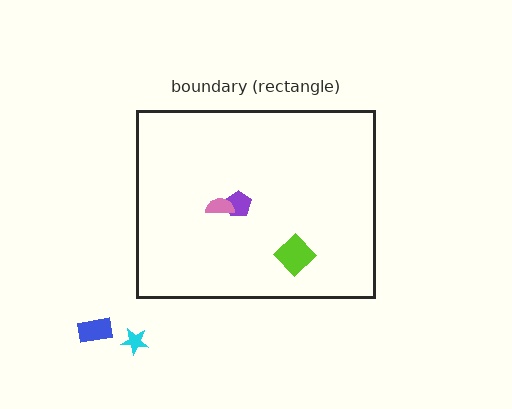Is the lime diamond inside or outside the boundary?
Inside.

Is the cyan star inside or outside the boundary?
Outside.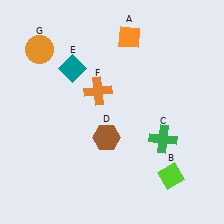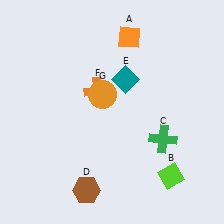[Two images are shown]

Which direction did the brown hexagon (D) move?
The brown hexagon (D) moved down.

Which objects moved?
The objects that moved are: the brown hexagon (D), the teal diamond (E), the orange circle (G).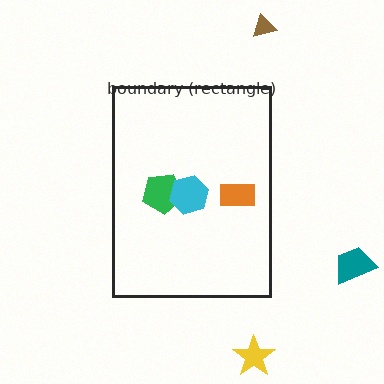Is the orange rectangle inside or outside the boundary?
Inside.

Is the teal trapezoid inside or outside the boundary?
Outside.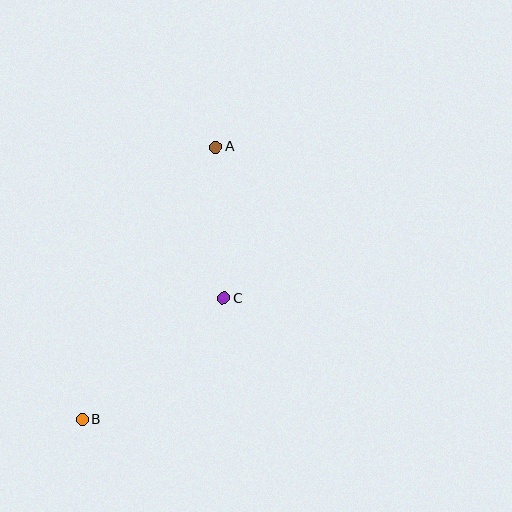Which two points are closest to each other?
Points A and C are closest to each other.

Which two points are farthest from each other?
Points A and B are farthest from each other.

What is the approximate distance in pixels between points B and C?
The distance between B and C is approximately 186 pixels.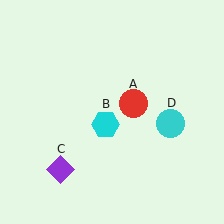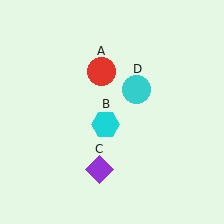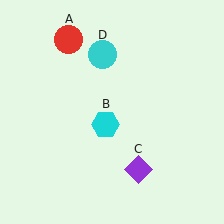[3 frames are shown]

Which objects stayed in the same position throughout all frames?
Cyan hexagon (object B) remained stationary.